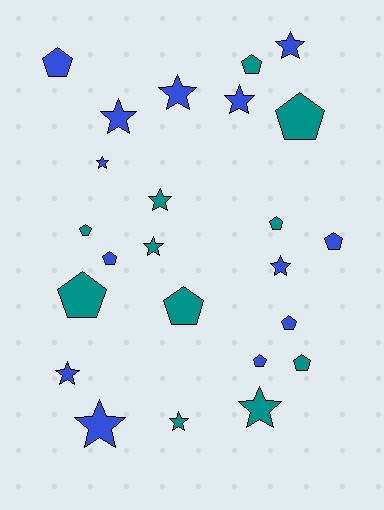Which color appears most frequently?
Blue, with 13 objects.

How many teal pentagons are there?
There are 7 teal pentagons.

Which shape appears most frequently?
Pentagon, with 12 objects.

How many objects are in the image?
There are 24 objects.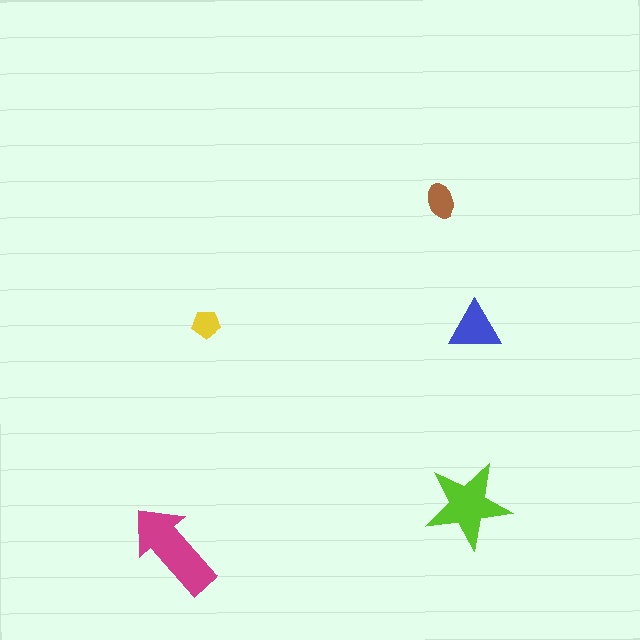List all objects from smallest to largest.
The yellow pentagon, the brown ellipse, the blue triangle, the lime star, the magenta arrow.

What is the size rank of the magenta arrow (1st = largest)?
1st.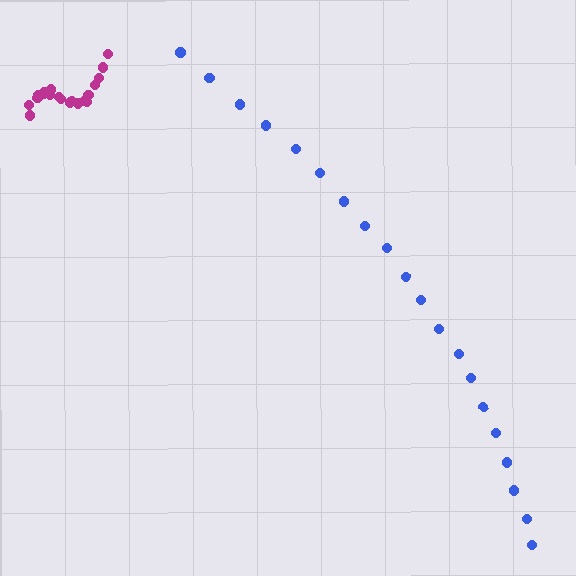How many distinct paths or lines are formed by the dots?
There are 2 distinct paths.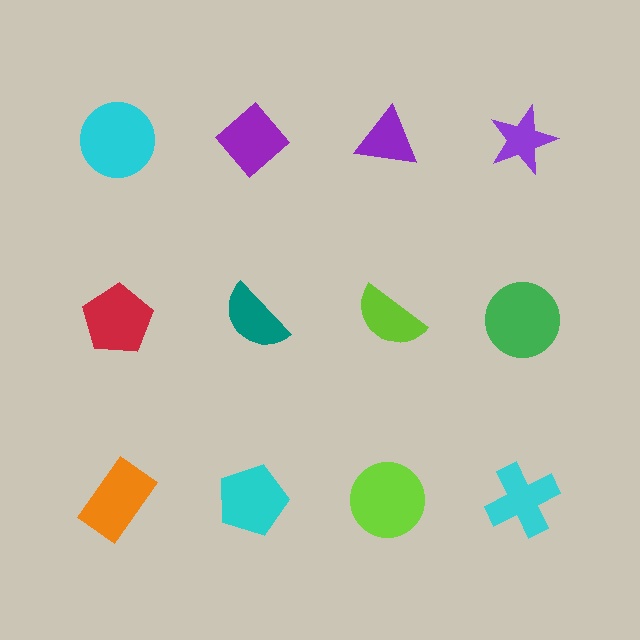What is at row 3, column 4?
A cyan cross.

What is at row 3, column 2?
A cyan pentagon.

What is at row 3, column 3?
A lime circle.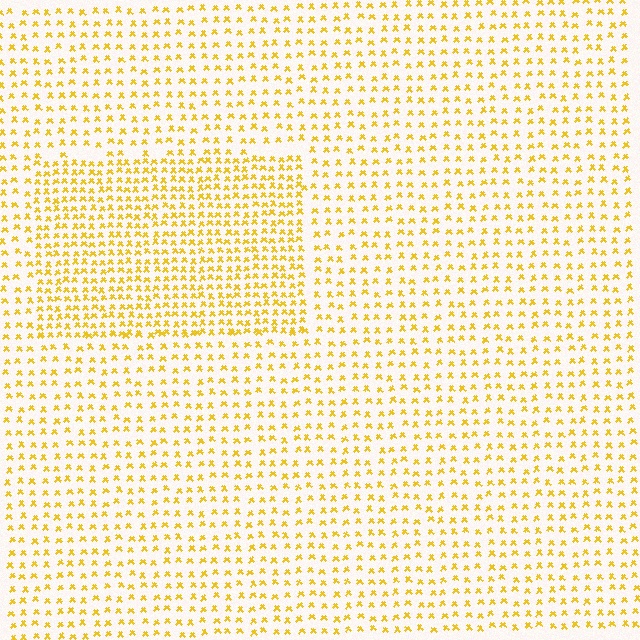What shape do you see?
I see a rectangle.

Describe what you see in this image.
The image contains small yellow elements arranged at two different densities. A rectangle-shaped region is visible where the elements are more densely packed than the surrounding area.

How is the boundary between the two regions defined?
The boundary is defined by a change in element density (approximately 1.8x ratio). All elements are the same color, size, and shape.